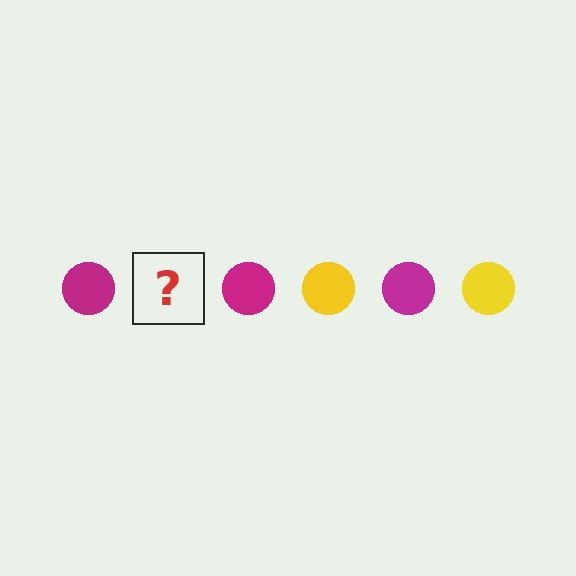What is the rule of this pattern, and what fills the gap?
The rule is that the pattern cycles through magenta, yellow circles. The gap should be filled with a yellow circle.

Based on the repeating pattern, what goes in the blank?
The blank should be a yellow circle.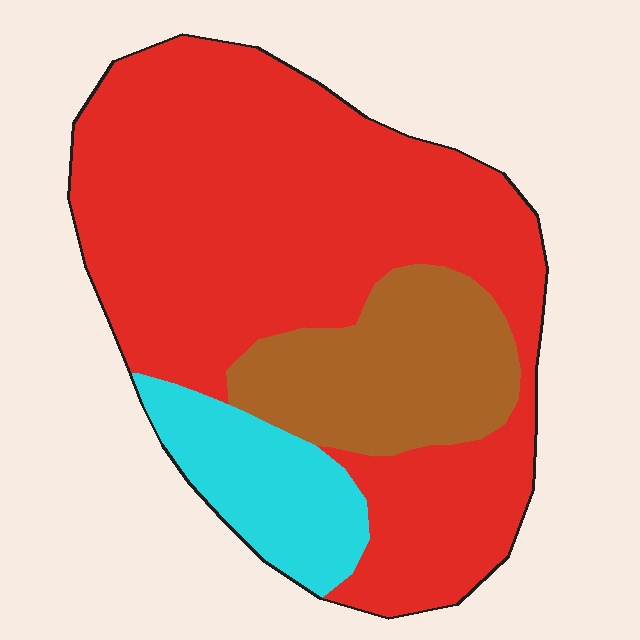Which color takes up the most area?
Red, at roughly 70%.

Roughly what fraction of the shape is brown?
Brown takes up about one fifth (1/5) of the shape.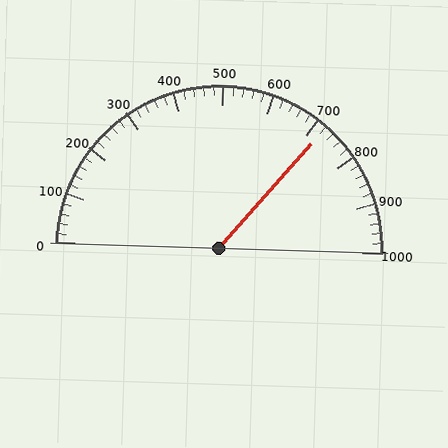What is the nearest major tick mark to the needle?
The nearest major tick mark is 700.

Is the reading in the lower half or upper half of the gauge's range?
The reading is in the upper half of the range (0 to 1000).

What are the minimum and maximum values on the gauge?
The gauge ranges from 0 to 1000.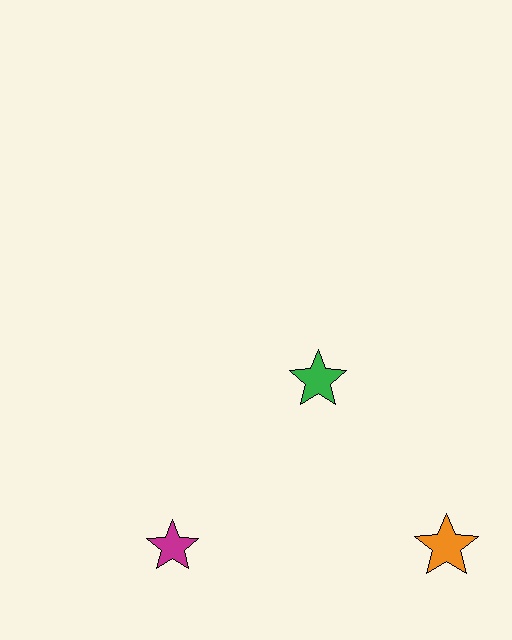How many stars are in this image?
There are 3 stars.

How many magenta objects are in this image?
There is 1 magenta object.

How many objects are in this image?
There are 3 objects.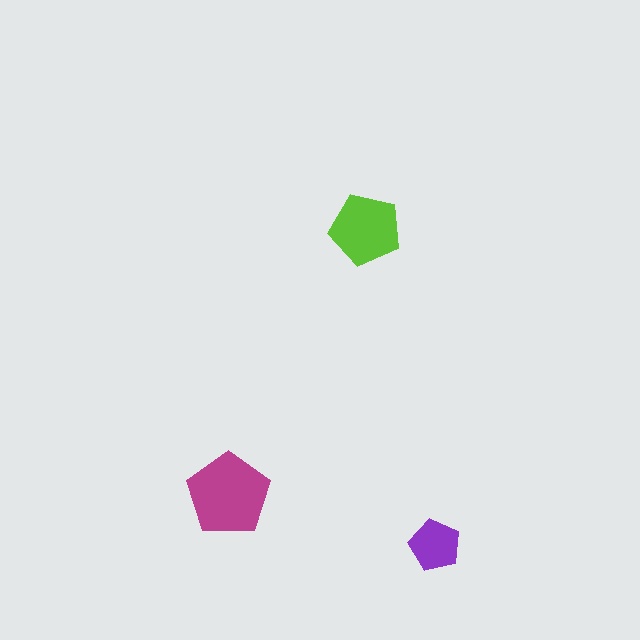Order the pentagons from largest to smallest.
the magenta one, the lime one, the purple one.